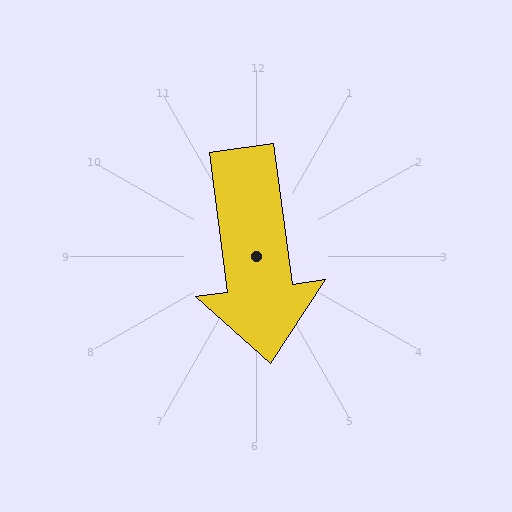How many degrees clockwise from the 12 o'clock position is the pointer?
Approximately 172 degrees.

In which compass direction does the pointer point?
South.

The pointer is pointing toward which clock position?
Roughly 6 o'clock.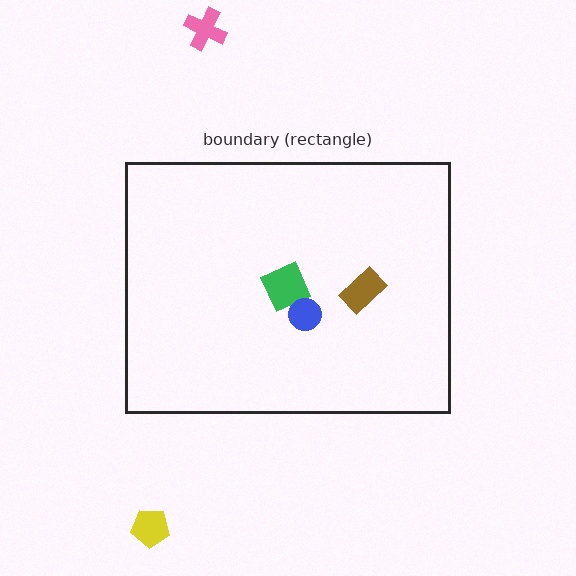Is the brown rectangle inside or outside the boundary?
Inside.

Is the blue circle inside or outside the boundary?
Inside.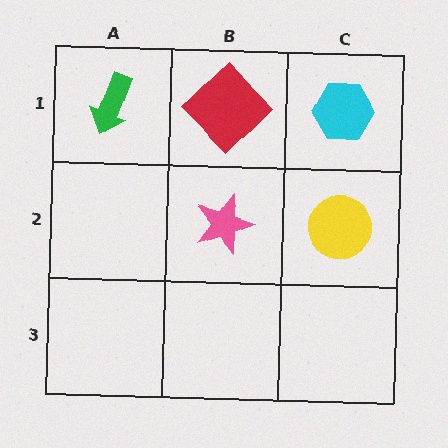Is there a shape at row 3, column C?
No, that cell is empty.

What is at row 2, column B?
A pink star.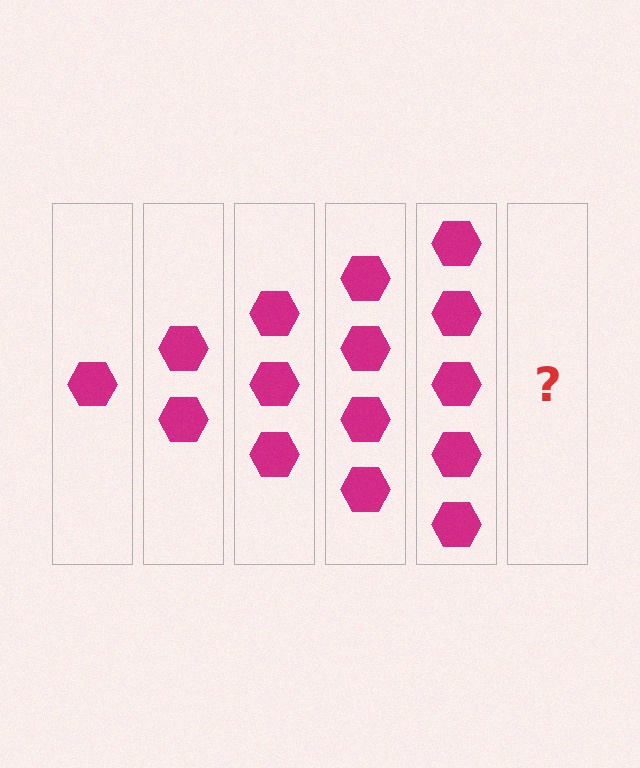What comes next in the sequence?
The next element should be 6 hexagons.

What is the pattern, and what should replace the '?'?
The pattern is that each step adds one more hexagon. The '?' should be 6 hexagons.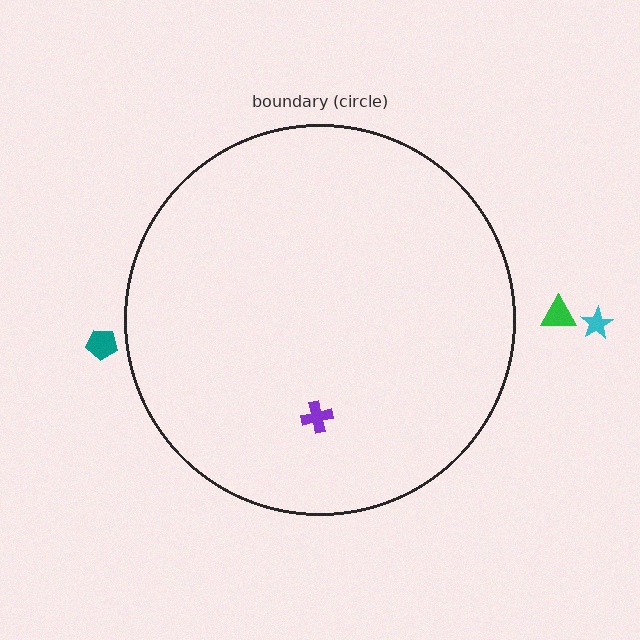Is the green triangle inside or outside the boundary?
Outside.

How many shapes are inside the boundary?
1 inside, 3 outside.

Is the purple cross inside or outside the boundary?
Inside.